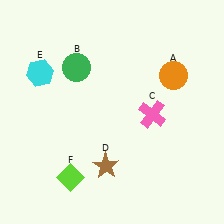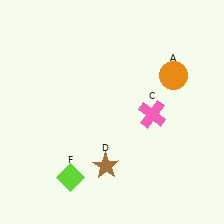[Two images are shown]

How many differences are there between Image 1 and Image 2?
There are 2 differences between the two images.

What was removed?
The green circle (B), the cyan hexagon (E) were removed in Image 2.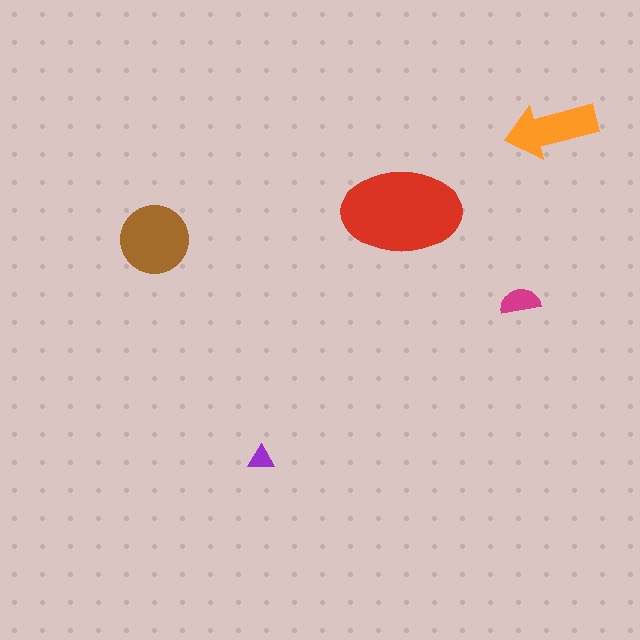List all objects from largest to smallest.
The red ellipse, the brown circle, the orange arrow, the magenta semicircle, the purple triangle.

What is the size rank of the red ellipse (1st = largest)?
1st.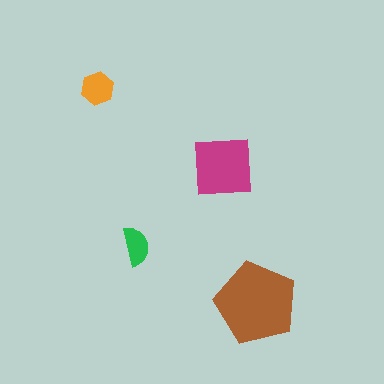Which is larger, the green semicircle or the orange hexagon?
The orange hexagon.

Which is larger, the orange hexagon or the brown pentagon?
The brown pentagon.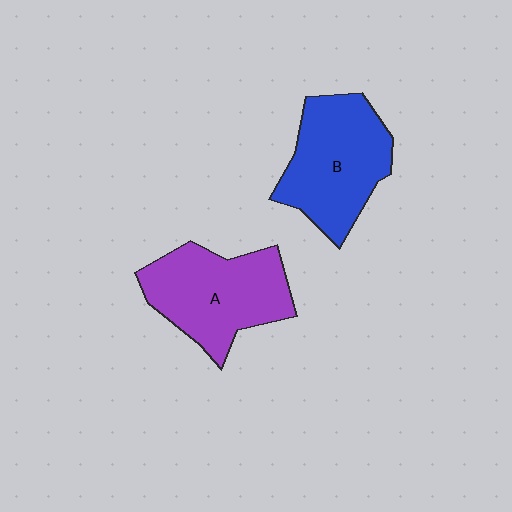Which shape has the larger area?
Shape A (purple).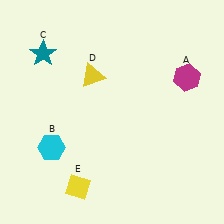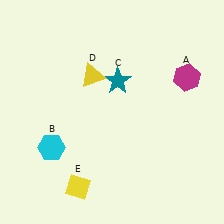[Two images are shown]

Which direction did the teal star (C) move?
The teal star (C) moved right.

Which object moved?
The teal star (C) moved right.